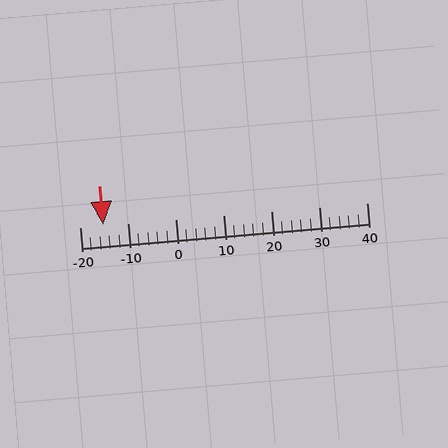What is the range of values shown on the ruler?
The ruler shows values from -20 to 40.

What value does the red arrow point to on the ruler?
The red arrow points to approximately -15.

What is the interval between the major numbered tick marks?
The major tick marks are spaced 10 units apart.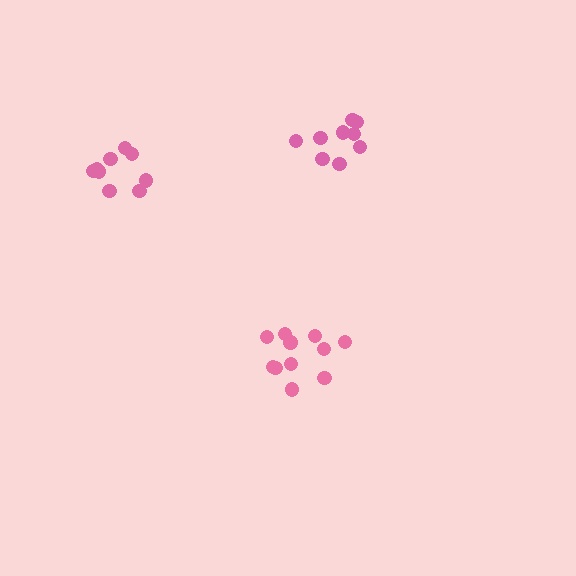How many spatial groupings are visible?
There are 3 spatial groupings.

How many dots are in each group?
Group 1: 11 dots, Group 2: 9 dots, Group 3: 9 dots (29 total).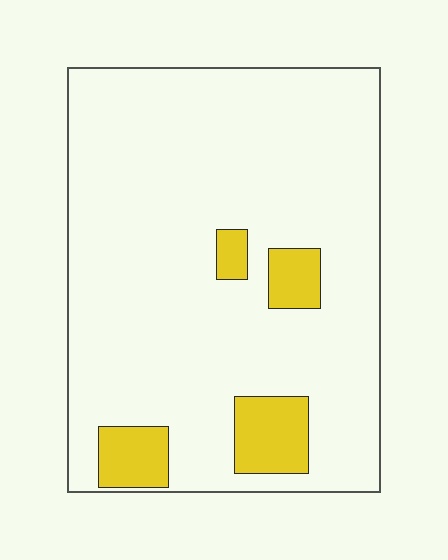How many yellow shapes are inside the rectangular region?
4.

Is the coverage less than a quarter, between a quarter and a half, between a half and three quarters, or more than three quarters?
Less than a quarter.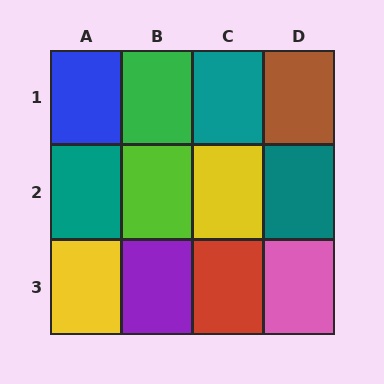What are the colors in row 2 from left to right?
Teal, lime, yellow, teal.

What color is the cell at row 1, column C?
Teal.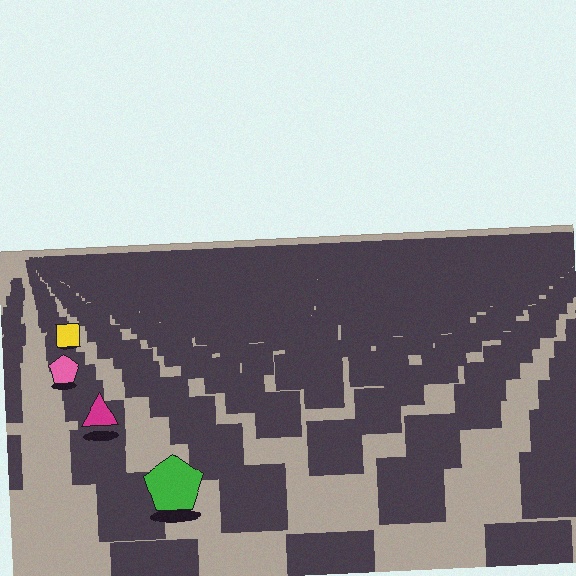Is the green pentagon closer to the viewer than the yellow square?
Yes. The green pentagon is closer — you can tell from the texture gradient: the ground texture is coarser near it.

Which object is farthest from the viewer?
The yellow square is farthest from the viewer. It appears smaller and the ground texture around it is denser.